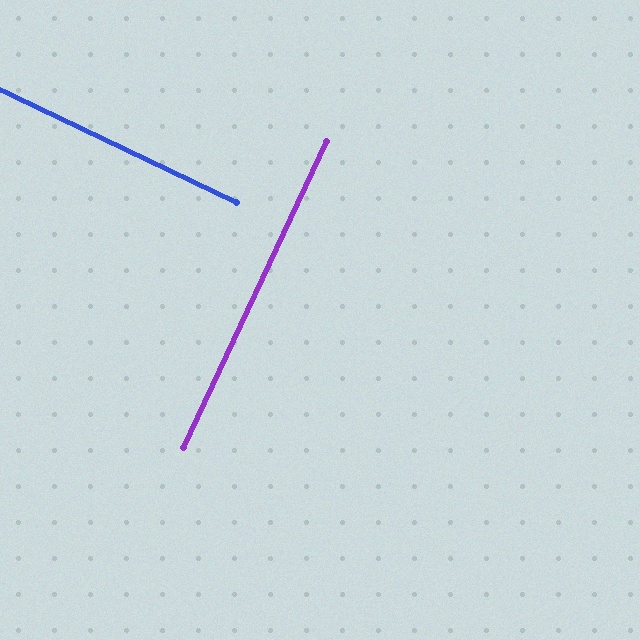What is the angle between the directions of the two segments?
Approximately 89 degrees.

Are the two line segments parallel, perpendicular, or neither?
Perpendicular — they meet at approximately 89°.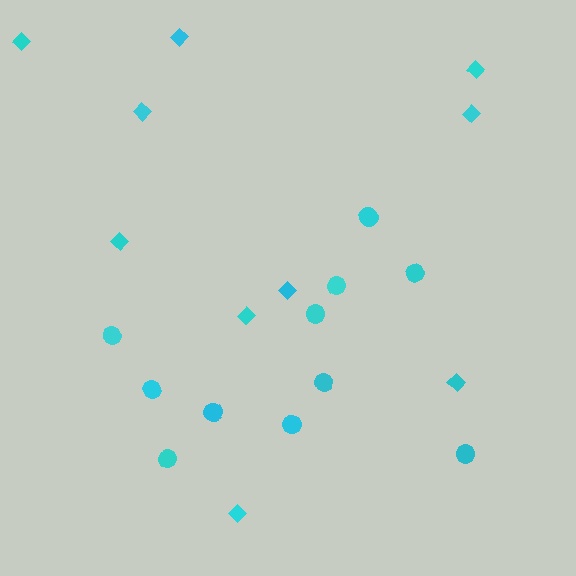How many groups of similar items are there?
There are 2 groups: one group of circles (11) and one group of diamonds (10).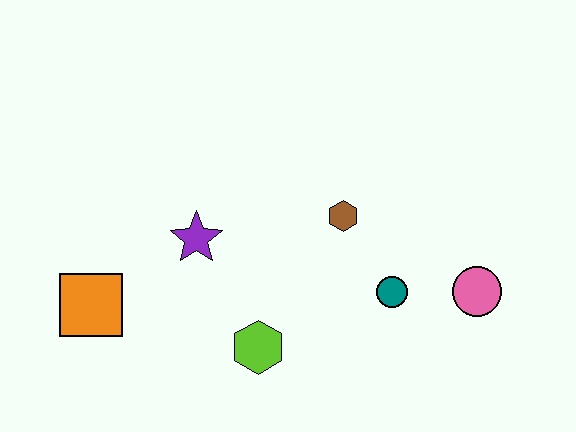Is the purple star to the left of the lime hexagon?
Yes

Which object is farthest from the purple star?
The pink circle is farthest from the purple star.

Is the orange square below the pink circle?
Yes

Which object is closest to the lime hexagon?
The purple star is closest to the lime hexagon.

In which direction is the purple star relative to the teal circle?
The purple star is to the left of the teal circle.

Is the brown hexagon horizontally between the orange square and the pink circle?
Yes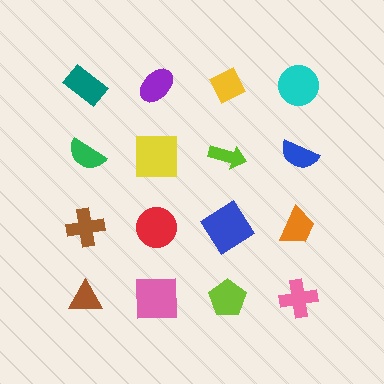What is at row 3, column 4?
An orange trapezoid.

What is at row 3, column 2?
A red circle.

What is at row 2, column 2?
A yellow square.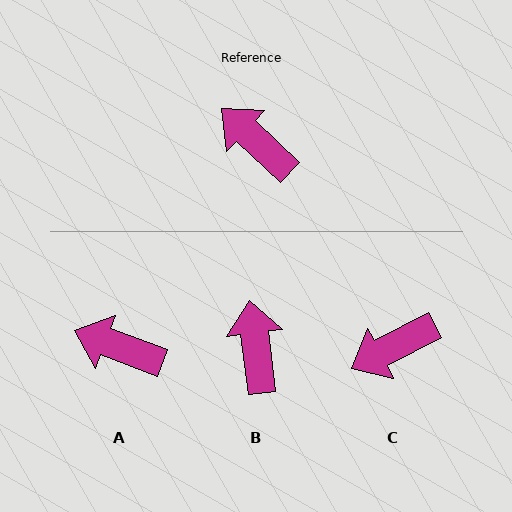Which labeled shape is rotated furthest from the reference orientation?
C, about 70 degrees away.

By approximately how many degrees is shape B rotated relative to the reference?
Approximately 40 degrees clockwise.